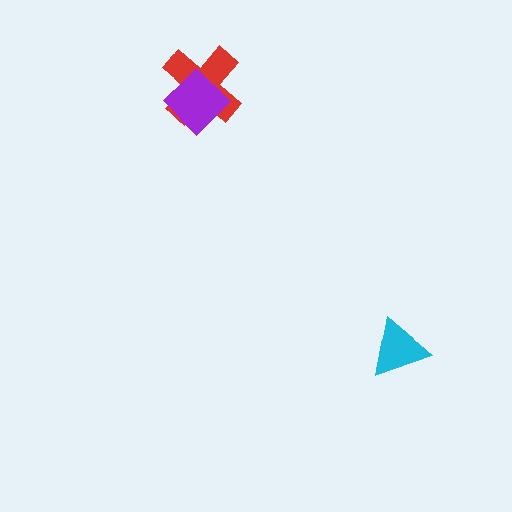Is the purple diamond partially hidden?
No, no other shape covers it.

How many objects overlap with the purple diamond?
1 object overlaps with the purple diamond.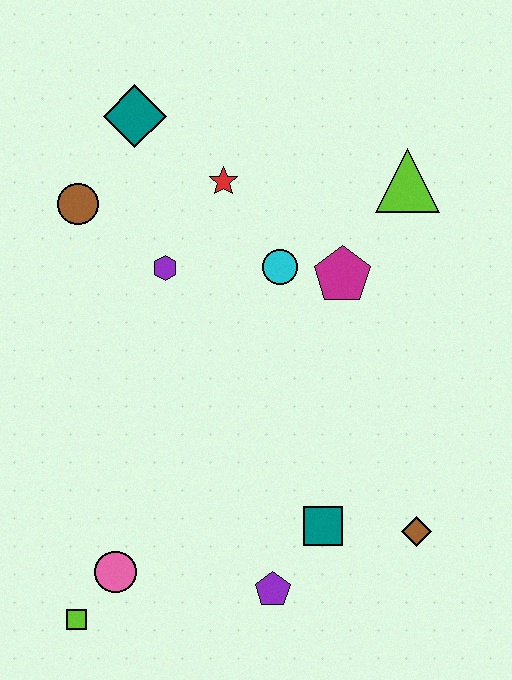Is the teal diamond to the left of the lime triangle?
Yes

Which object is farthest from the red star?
The lime square is farthest from the red star.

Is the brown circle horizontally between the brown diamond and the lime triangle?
No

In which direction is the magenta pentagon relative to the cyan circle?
The magenta pentagon is to the right of the cyan circle.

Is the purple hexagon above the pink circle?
Yes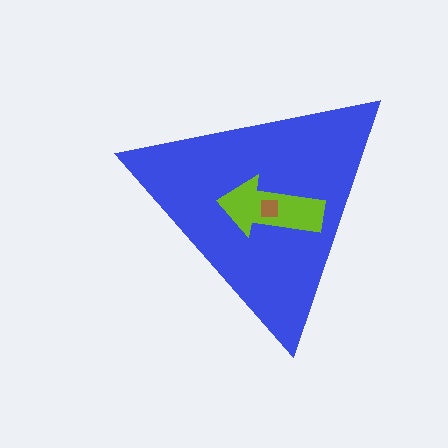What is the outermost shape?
The blue triangle.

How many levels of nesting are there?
3.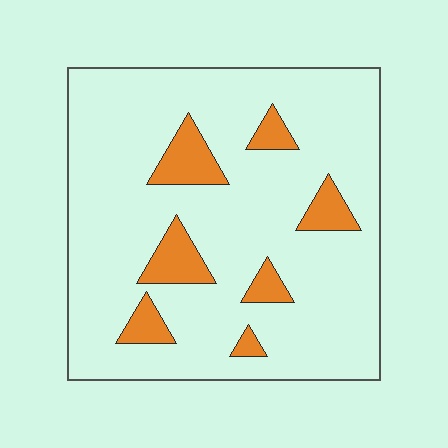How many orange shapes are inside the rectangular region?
7.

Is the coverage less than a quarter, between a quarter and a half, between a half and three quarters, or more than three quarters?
Less than a quarter.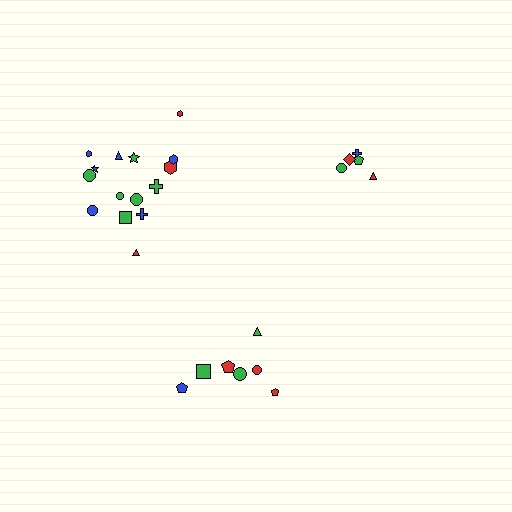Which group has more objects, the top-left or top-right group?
The top-left group.